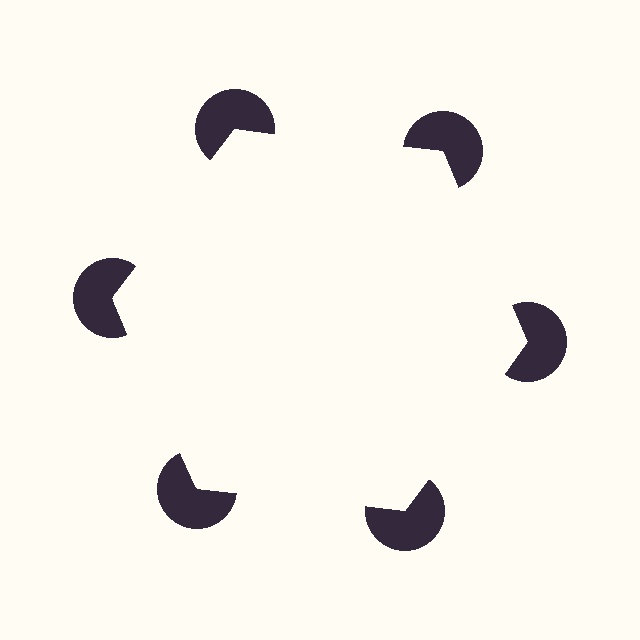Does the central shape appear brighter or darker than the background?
It typically appears slightly brighter than the background, even though no actual brightness change is drawn.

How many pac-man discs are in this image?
There are 6 — one at each vertex of the illusory hexagon.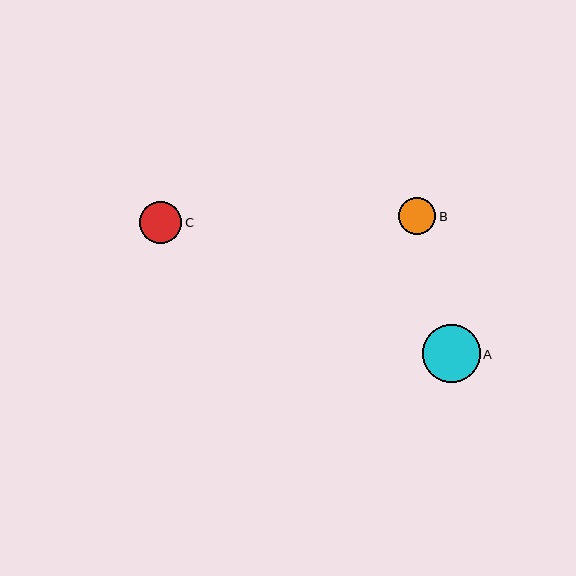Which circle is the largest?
Circle A is the largest with a size of approximately 58 pixels.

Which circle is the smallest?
Circle B is the smallest with a size of approximately 37 pixels.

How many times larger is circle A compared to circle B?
Circle A is approximately 1.6 times the size of circle B.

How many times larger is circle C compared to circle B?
Circle C is approximately 1.1 times the size of circle B.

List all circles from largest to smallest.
From largest to smallest: A, C, B.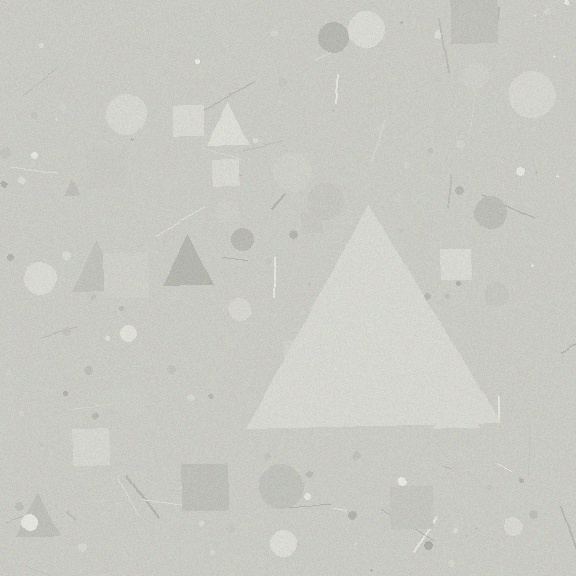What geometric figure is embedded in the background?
A triangle is embedded in the background.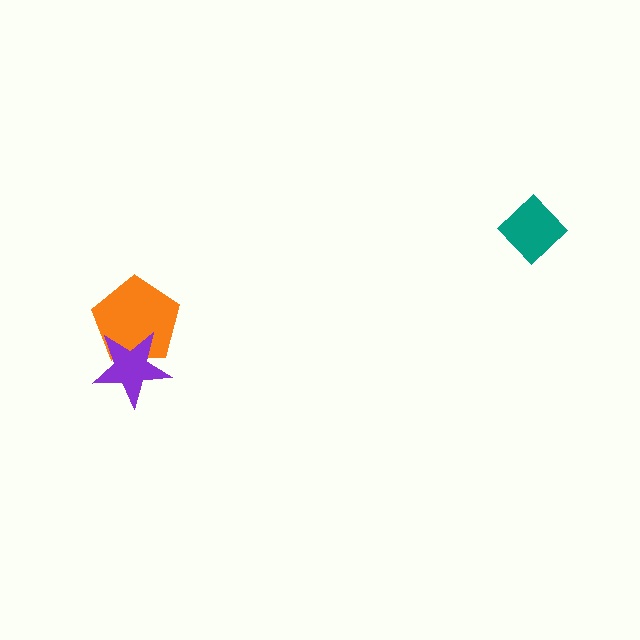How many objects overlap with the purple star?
1 object overlaps with the purple star.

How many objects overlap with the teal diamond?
0 objects overlap with the teal diamond.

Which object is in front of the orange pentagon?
The purple star is in front of the orange pentagon.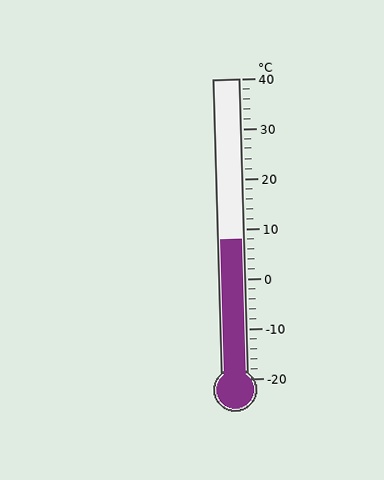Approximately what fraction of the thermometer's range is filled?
The thermometer is filled to approximately 45% of its range.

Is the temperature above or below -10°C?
The temperature is above -10°C.